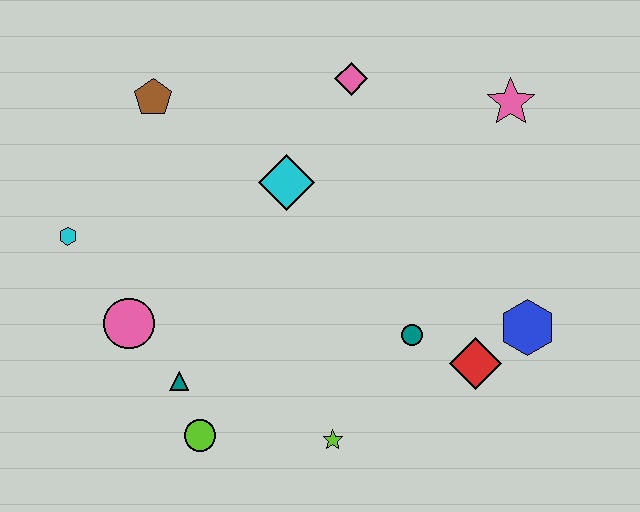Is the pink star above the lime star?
Yes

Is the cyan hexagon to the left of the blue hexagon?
Yes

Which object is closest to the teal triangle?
The lime circle is closest to the teal triangle.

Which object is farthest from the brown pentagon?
The blue hexagon is farthest from the brown pentagon.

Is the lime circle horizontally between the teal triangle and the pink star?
Yes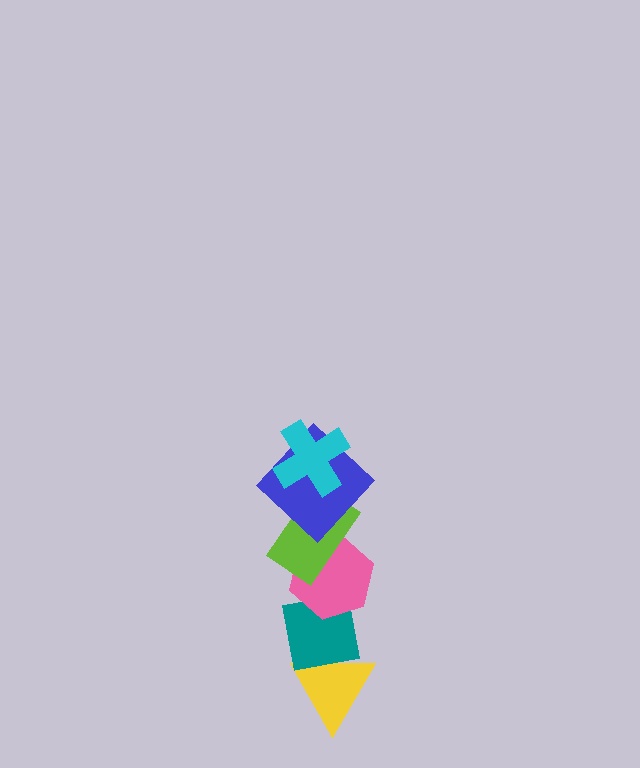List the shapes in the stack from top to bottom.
From top to bottom: the cyan cross, the blue diamond, the lime rectangle, the pink hexagon, the teal square, the yellow triangle.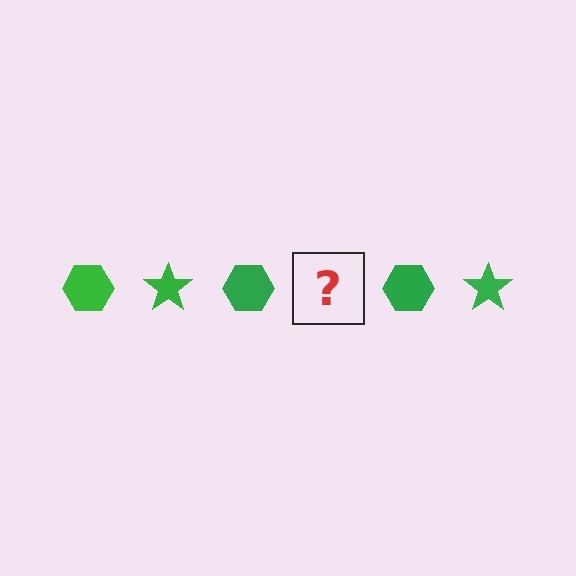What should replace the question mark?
The question mark should be replaced with a green star.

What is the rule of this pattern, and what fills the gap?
The rule is that the pattern cycles through hexagon, star shapes in green. The gap should be filled with a green star.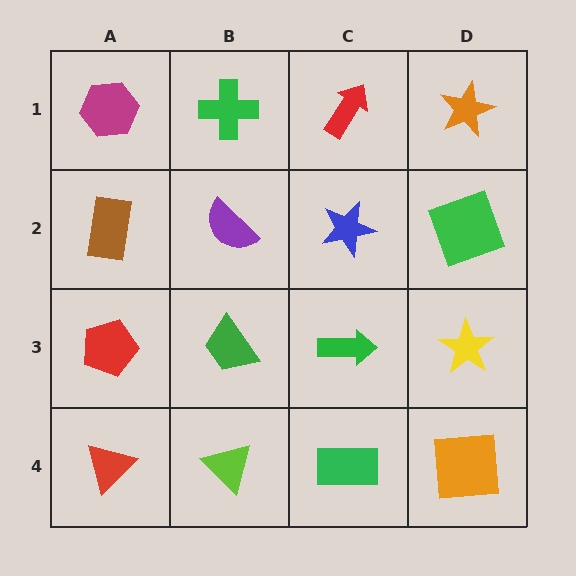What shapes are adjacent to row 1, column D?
A green square (row 2, column D), a red arrow (row 1, column C).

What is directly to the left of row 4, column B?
A red triangle.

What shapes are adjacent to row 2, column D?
An orange star (row 1, column D), a yellow star (row 3, column D), a blue star (row 2, column C).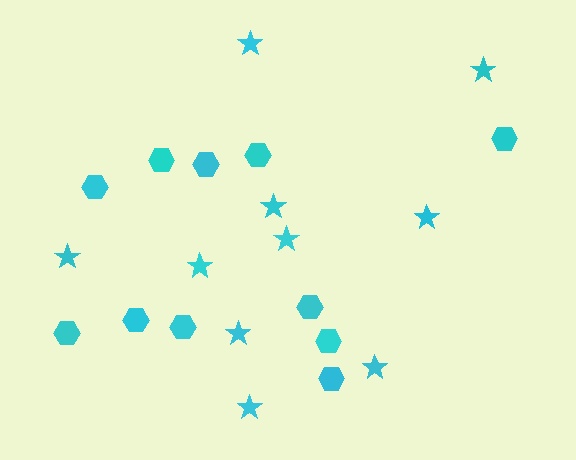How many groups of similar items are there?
There are 2 groups: one group of stars (10) and one group of hexagons (11).